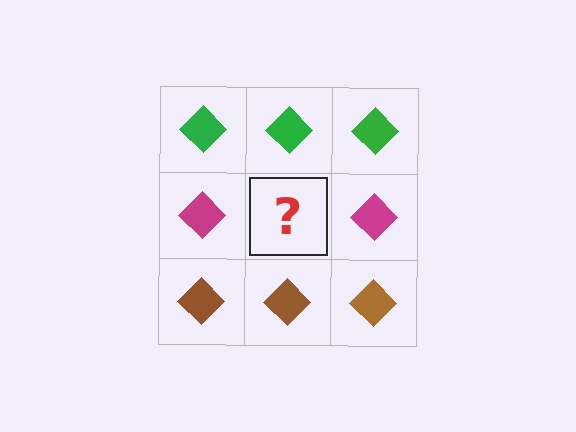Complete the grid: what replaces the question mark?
The question mark should be replaced with a magenta diamond.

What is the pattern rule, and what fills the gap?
The rule is that each row has a consistent color. The gap should be filled with a magenta diamond.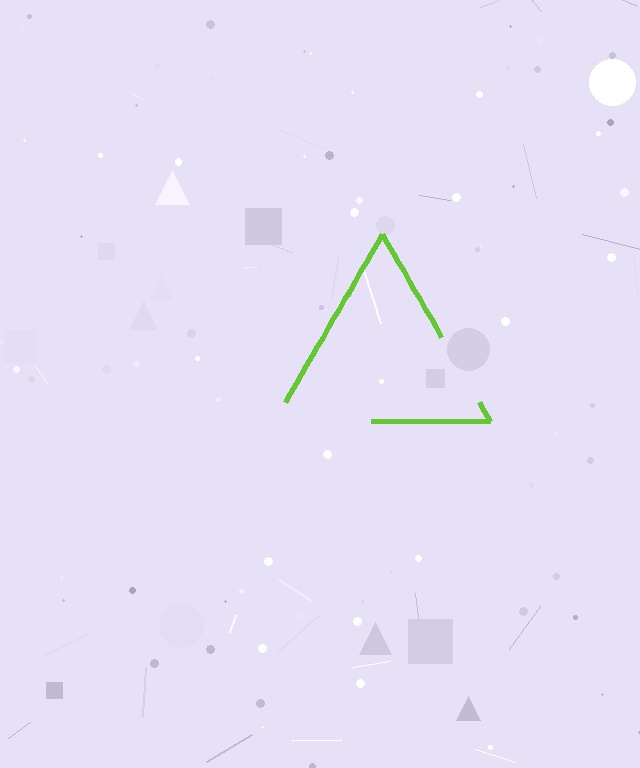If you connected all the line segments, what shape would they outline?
They would outline a triangle.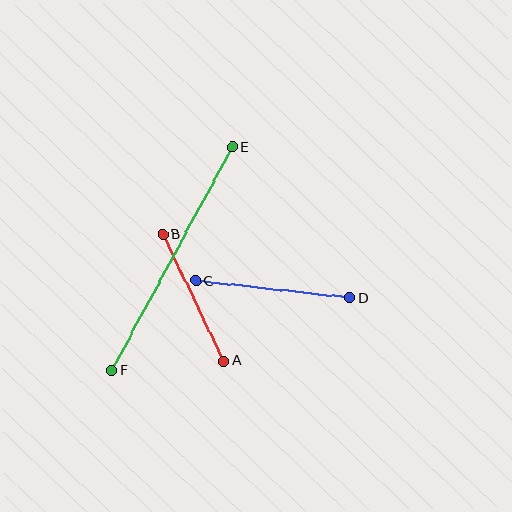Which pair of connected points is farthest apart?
Points E and F are farthest apart.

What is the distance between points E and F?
The distance is approximately 253 pixels.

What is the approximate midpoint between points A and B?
The midpoint is at approximately (193, 298) pixels.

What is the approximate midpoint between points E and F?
The midpoint is at approximately (172, 259) pixels.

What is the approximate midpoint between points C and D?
The midpoint is at approximately (272, 289) pixels.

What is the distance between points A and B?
The distance is approximately 141 pixels.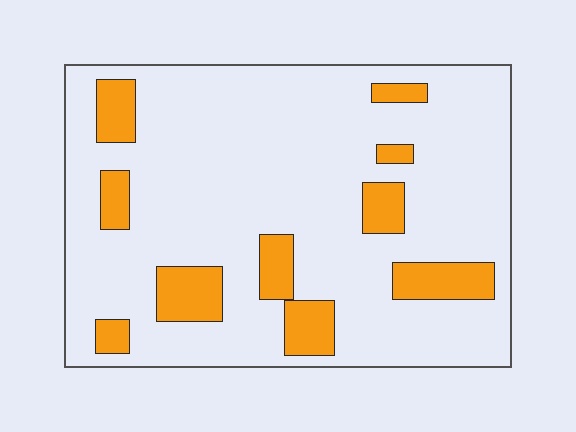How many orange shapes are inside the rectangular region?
10.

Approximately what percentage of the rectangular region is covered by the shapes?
Approximately 15%.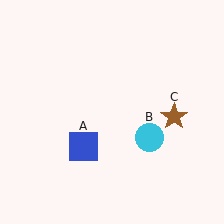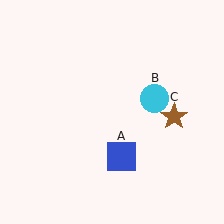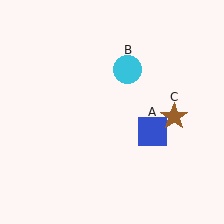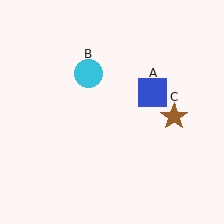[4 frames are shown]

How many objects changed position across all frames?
2 objects changed position: blue square (object A), cyan circle (object B).